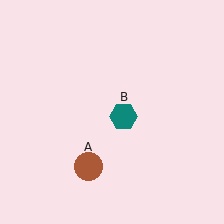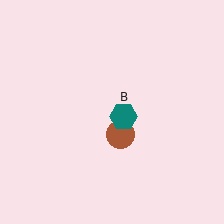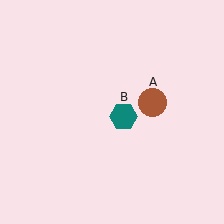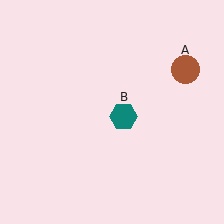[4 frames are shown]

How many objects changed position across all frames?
1 object changed position: brown circle (object A).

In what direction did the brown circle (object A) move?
The brown circle (object A) moved up and to the right.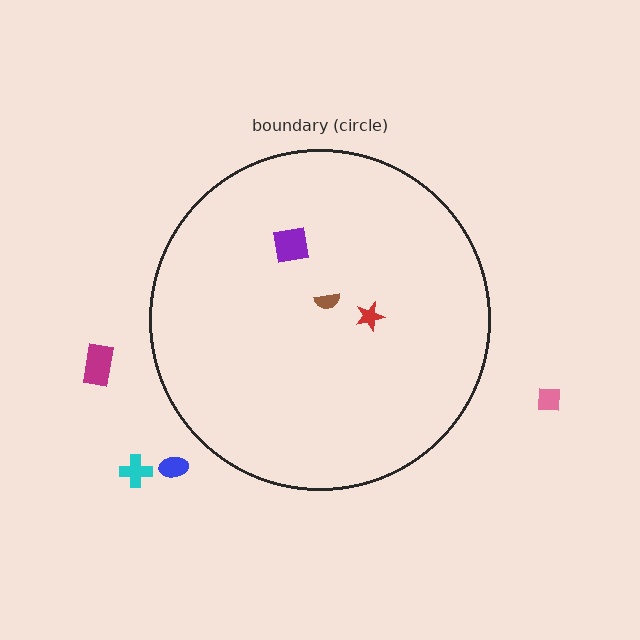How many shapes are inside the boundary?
3 inside, 4 outside.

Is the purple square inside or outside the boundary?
Inside.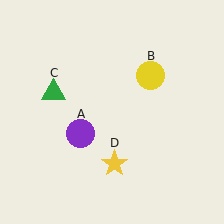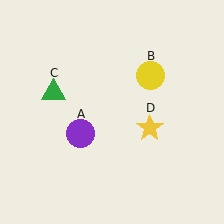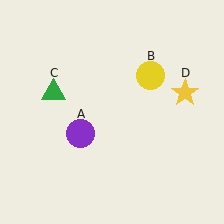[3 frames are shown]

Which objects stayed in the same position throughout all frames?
Purple circle (object A) and yellow circle (object B) and green triangle (object C) remained stationary.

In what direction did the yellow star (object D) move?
The yellow star (object D) moved up and to the right.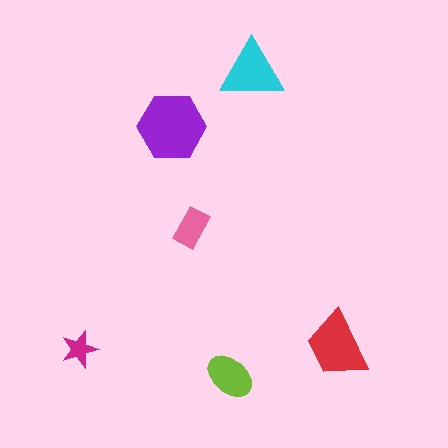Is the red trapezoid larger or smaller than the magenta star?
Larger.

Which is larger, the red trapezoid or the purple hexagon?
The purple hexagon.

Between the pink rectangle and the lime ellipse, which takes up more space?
The lime ellipse.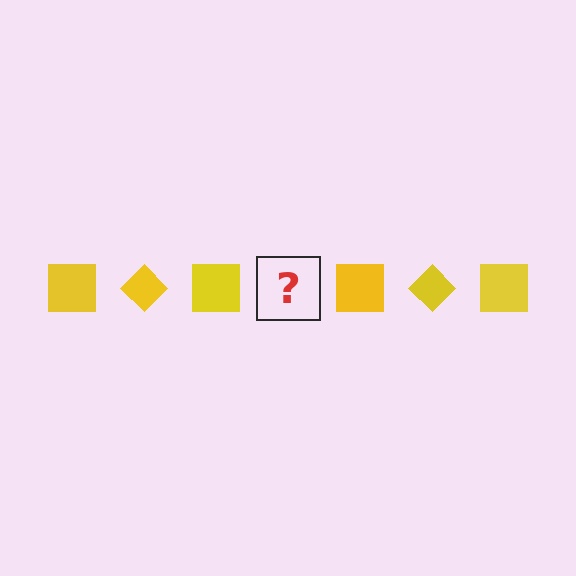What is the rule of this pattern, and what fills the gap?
The rule is that the pattern cycles through square, diamond shapes in yellow. The gap should be filled with a yellow diamond.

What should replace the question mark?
The question mark should be replaced with a yellow diamond.